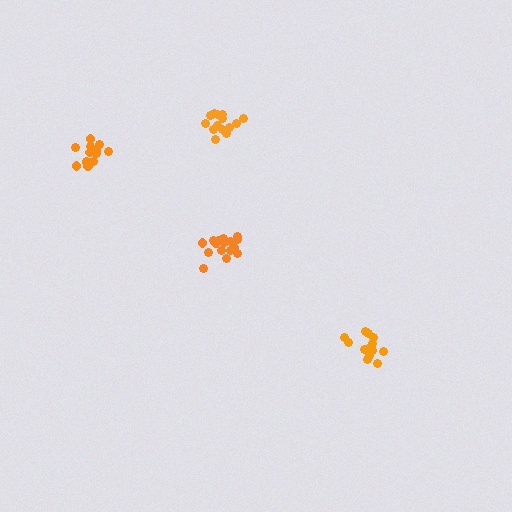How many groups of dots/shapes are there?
There are 4 groups.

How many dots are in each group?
Group 1: 15 dots, Group 2: 16 dots, Group 3: 13 dots, Group 4: 13 dots (57 total).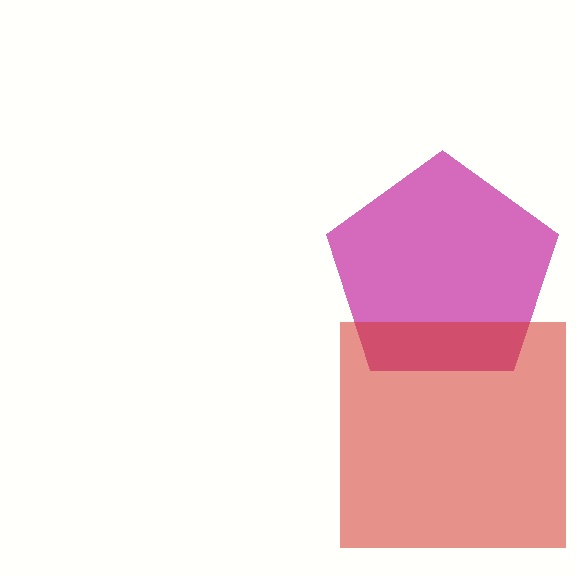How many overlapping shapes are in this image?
There are 2 overlapping shapes in the image.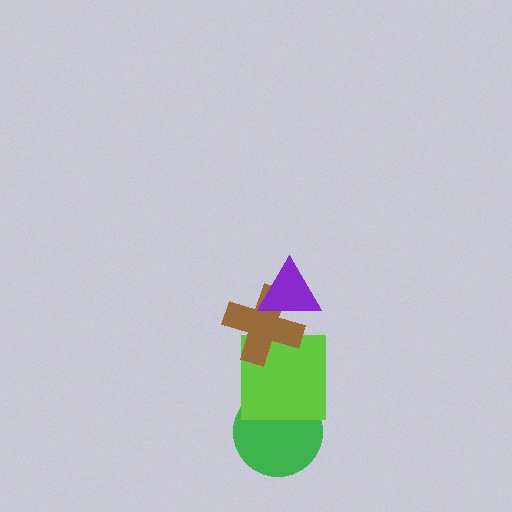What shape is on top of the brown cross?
The purple triangle is on top of the brown cross.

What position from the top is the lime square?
The lime square is 3rd from the top.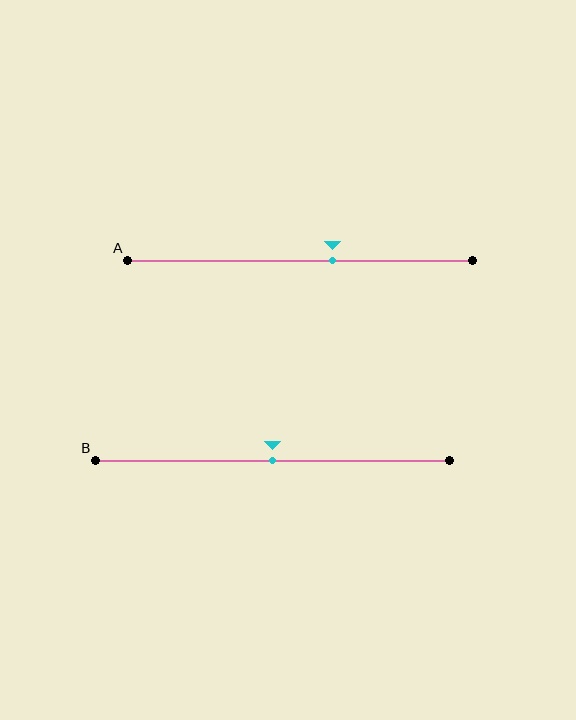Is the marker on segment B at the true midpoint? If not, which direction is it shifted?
Yes, the marker on segment B is at the true midpoint.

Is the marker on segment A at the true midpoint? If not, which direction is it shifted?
No, the marker on segment A is shifted to the right by about 9% of the segment length.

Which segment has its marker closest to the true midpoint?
Segment B has its marker closest to the true midpoint.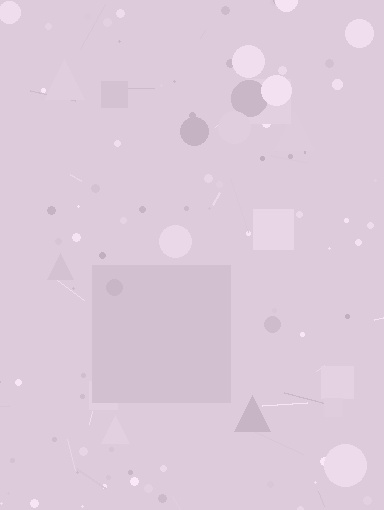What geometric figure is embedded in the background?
A square is embedded in the background.